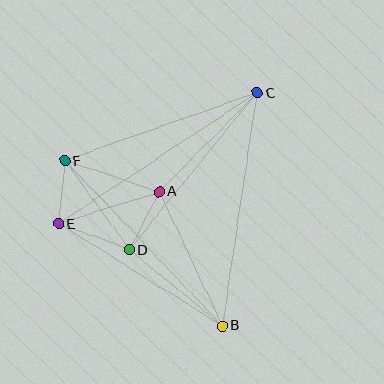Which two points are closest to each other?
Points E and F are closest to each other.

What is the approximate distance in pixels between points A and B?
The distance between A and B is approximately 148 pixels.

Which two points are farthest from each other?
Points C and E are farthest from each other.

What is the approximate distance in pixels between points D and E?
The distance between D and E is approximately 75 pixels.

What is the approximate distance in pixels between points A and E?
The distance between A and E is approximately 106 pixels.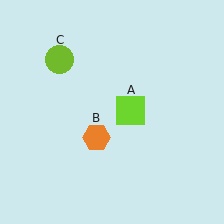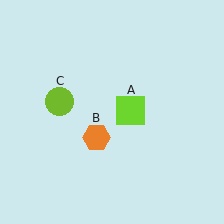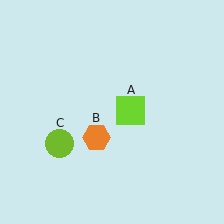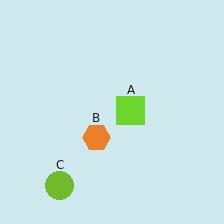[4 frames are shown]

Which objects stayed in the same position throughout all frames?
Lime square (object A) and orange hexagon (object B) remained stationary.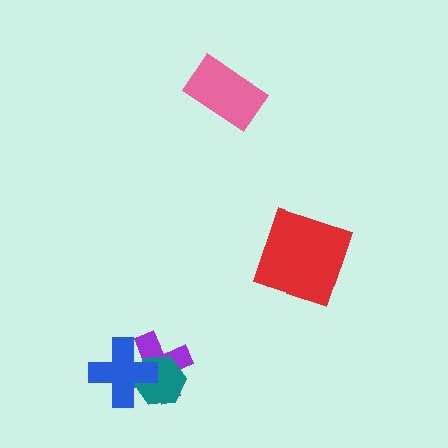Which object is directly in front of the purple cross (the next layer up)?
The teal hexagon is directly in front of the purple cross.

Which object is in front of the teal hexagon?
The blue cross is in front of the teal hexagon.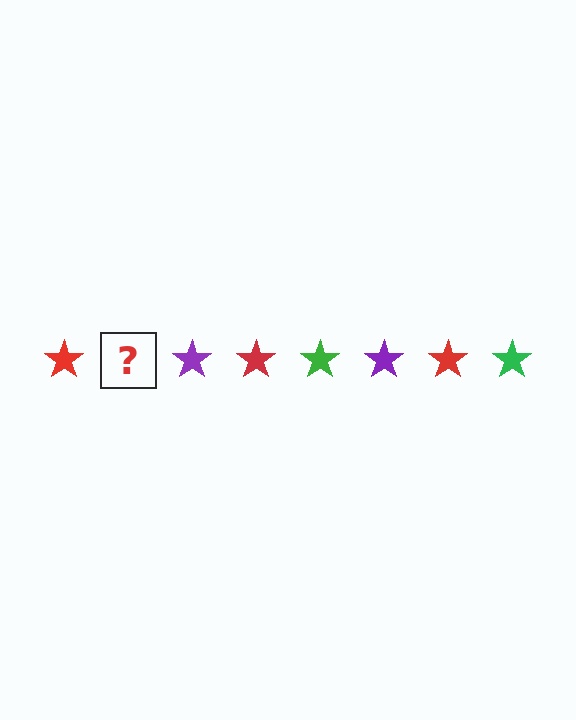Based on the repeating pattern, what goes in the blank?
The blank should be a green star.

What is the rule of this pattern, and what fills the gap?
The rule is that the pattern cycles through red, green, purple stars. The gap should be filled with a green star.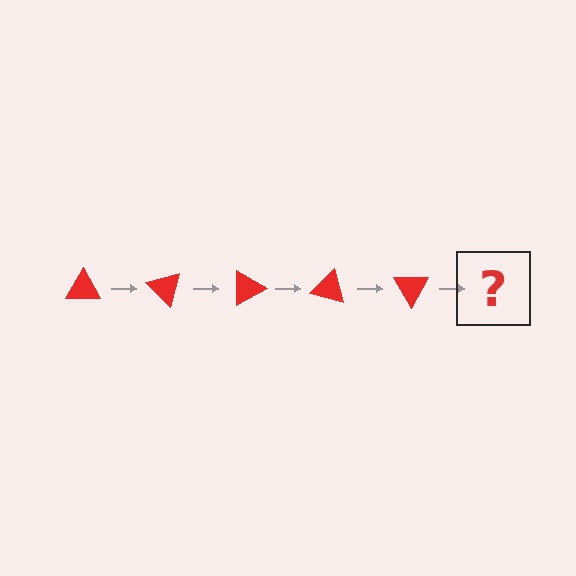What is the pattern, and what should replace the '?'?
The pattern is that the triangle rotates 45 degrees each step. The '?' should be a red triangle rotated 225 degrees.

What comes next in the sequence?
The next element should be a red triangle rotated 225 degrees.